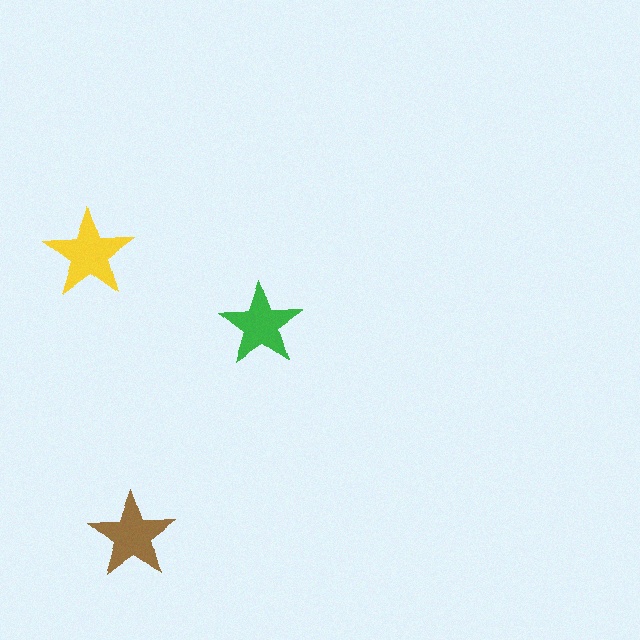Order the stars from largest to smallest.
the yellow one, the brown one, the green one.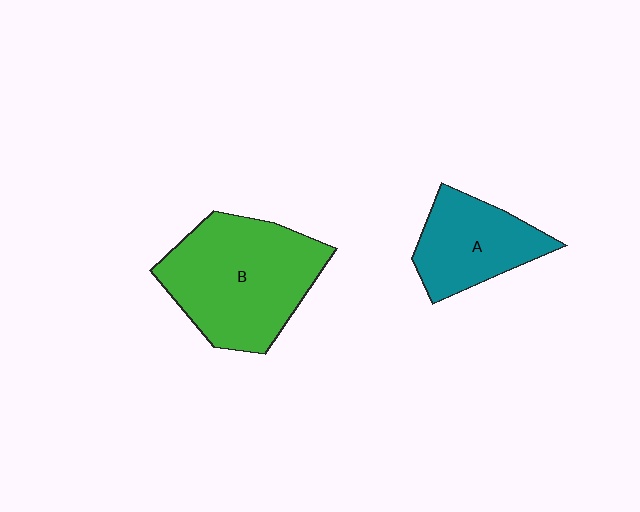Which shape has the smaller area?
Shape A (teal).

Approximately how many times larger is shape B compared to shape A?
Approximately 1.7 times.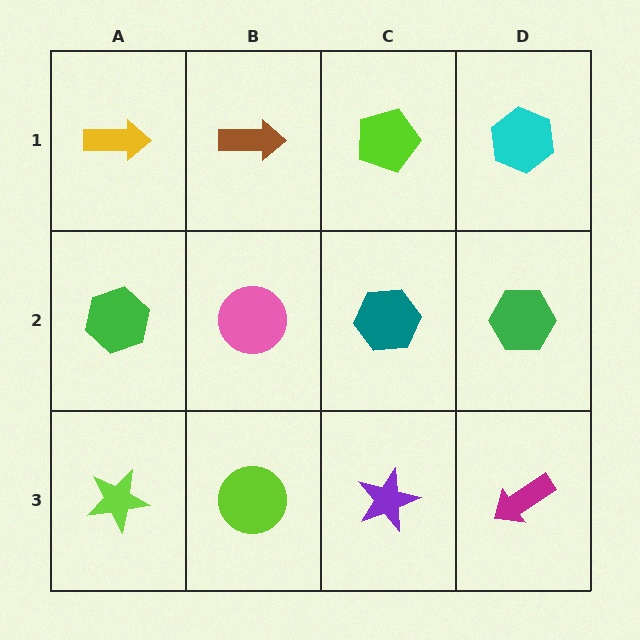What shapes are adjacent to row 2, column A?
A yellow arrow (row 1, column A), a lime star (row 3, column A), a pink circle (row 2, column B).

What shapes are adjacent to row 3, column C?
A teal hexagon (row 2, column C), a lime circle (row 3, column B), a magenta arrow (row 3, column D).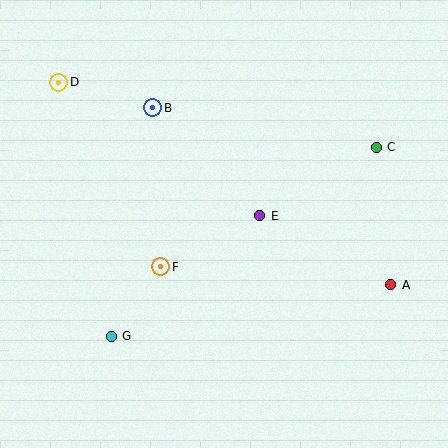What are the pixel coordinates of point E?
Point E is at (260, 216).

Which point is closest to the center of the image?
Point E at (260, 216) is closest to the center.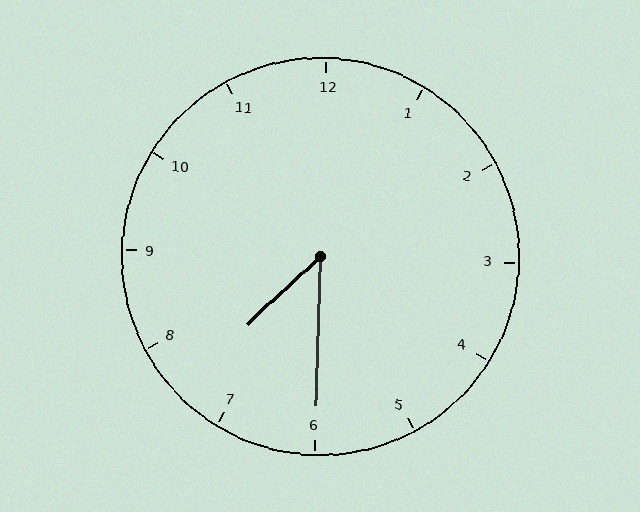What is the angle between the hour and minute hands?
Approximately 45 degrees.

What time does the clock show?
7:30.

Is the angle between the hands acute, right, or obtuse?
It is acute.